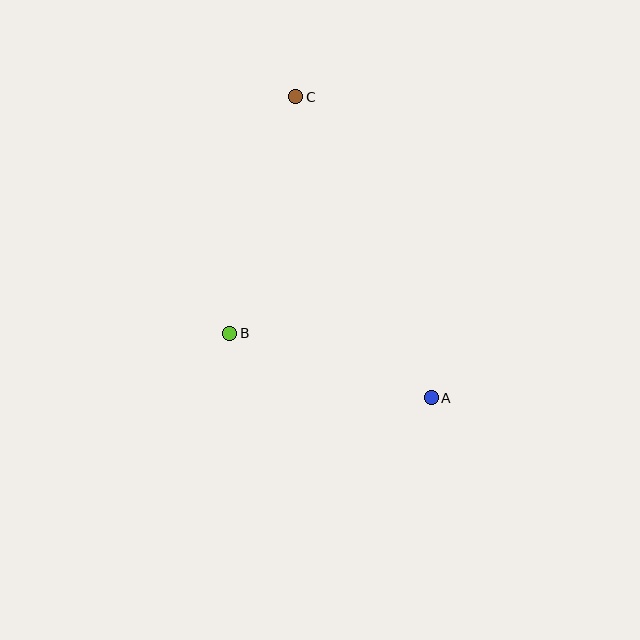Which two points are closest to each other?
Points A and B are closest to each other.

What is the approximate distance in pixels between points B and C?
The distance between B and C is approximately 246 pixels.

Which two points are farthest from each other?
Points A and C are farthest from each other.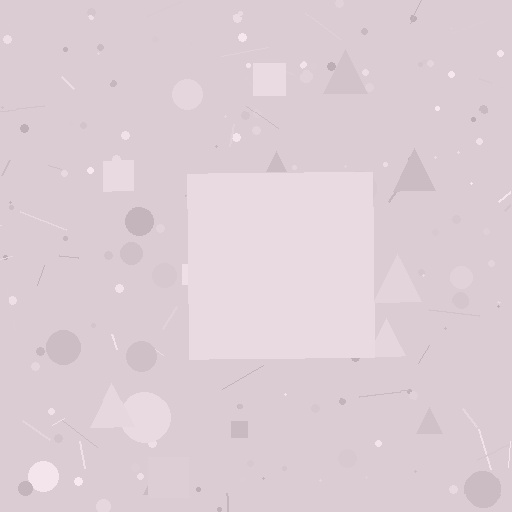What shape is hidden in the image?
A square is hidden in the image.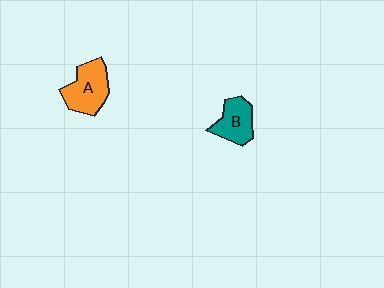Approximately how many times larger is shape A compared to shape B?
Approximately 1.3 times.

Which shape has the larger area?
Shape A (orange).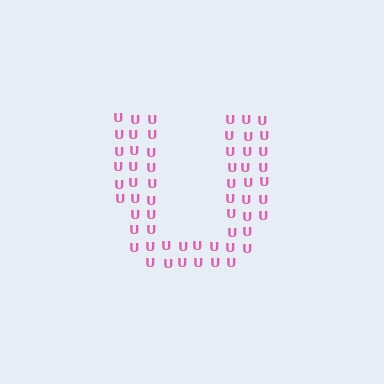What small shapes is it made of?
It is made of small letter U's.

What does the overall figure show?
The overall figure shows the letter U.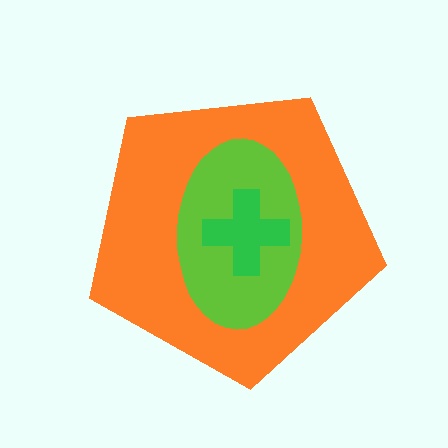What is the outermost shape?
The orange pentagon.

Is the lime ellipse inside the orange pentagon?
Yes.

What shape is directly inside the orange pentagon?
The lime ellipse.